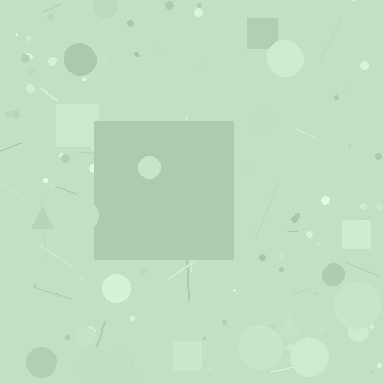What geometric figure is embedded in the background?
A square is embedded in the background.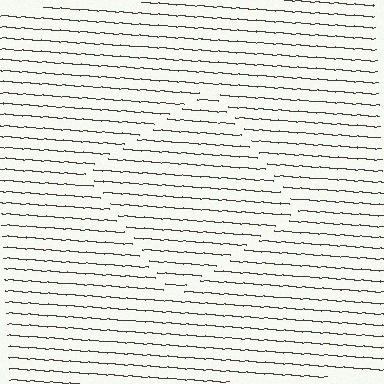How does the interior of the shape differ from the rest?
The interior of the shape contains the same grating, shifted by half a period — the contour is defined by the phase discontinuity where line-ends from the inner and outer gratings abut.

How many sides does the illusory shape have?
4 sides — the line-ends trace a square.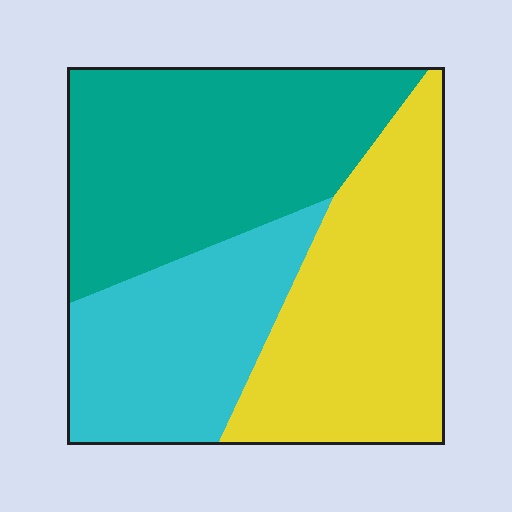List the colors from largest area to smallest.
From largest to smallest: teal, yellow, cyan.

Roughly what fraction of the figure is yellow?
Yellow covers 35% of the figure.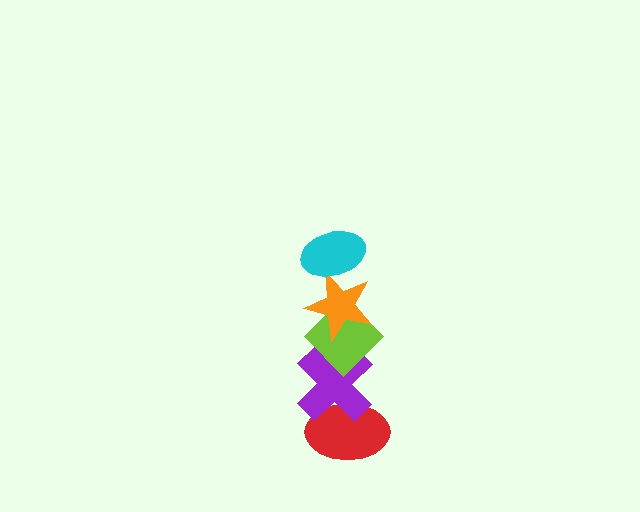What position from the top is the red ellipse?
The red ellipse is 5th from the top.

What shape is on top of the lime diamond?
The orange star is on top of the lime diamond.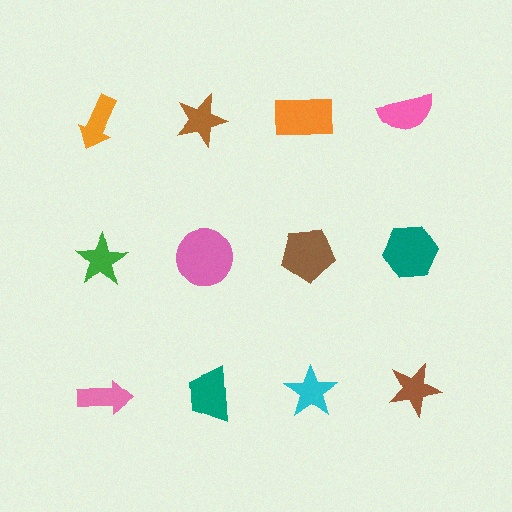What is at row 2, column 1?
A green star.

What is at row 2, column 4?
A teal hexagon.